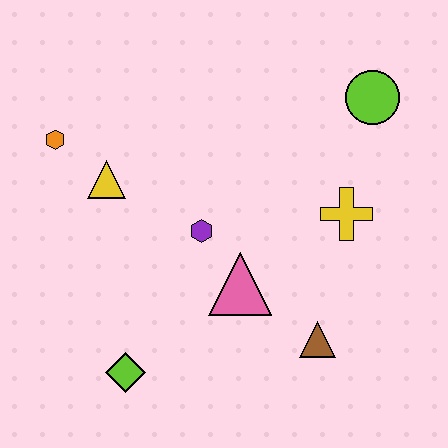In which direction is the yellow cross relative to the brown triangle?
The yellow cross is above the brown triangle.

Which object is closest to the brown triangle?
The pink triangle is closest to the brown triangle.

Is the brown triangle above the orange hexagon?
No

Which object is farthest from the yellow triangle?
The lime circle is farthest from the yellow triangle.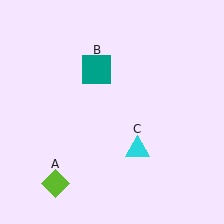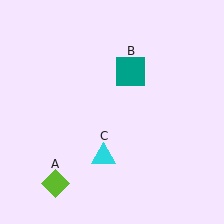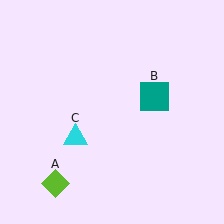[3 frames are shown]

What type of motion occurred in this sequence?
The teal square (object B), cyan triangle (object C) rotated clockwise around the center of the scene.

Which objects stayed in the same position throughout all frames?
Lime diamond (object A) remained stationary.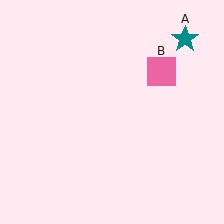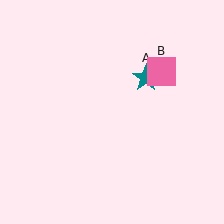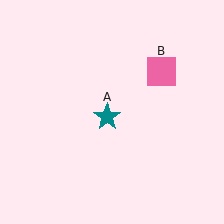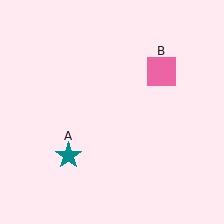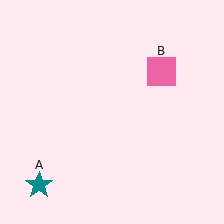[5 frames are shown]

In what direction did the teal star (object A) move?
The teal star (object A) moved down and to the left.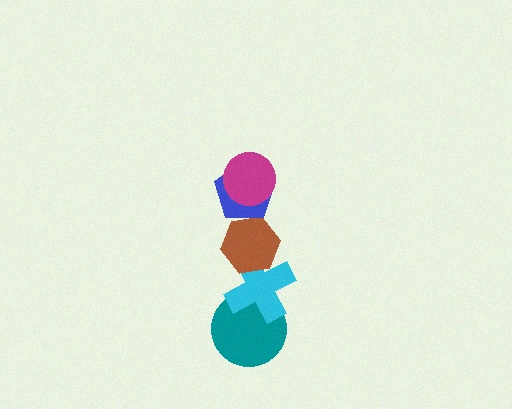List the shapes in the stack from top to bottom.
From top to bottom: the magenta circle, the blue pentagon, the brown hexagon, the cyan cross, the teal circle.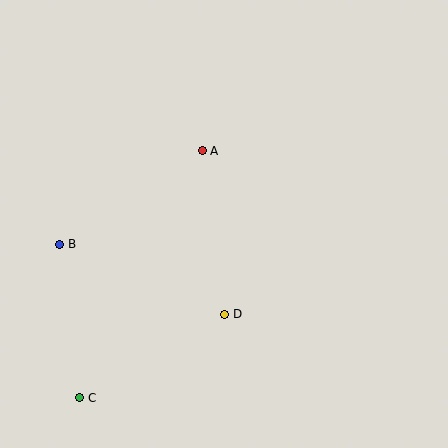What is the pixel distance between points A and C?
The distance between A and C is 275 pixels.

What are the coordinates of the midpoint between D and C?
The midpoint between D and C is at (152, 356).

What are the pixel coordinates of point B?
Point B is at (60, 244).